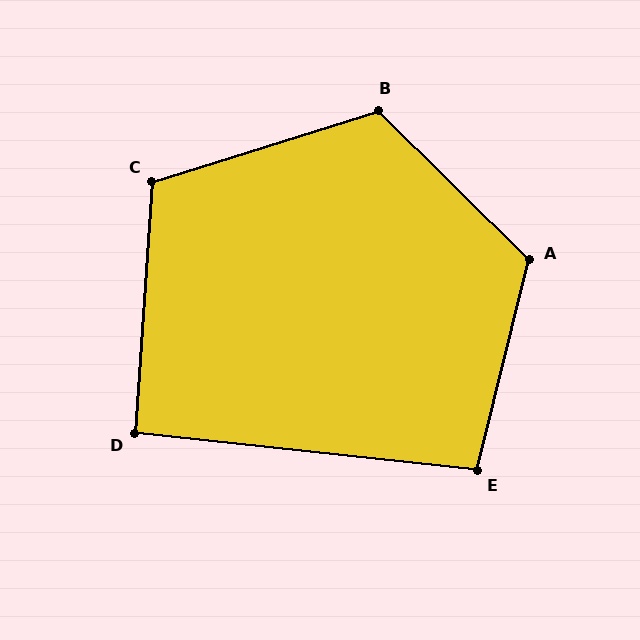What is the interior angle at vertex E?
Approximately 98 degrees (obtuse).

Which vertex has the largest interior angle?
A, at approximately 121 degrees.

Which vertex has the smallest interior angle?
D, at approximately 92 degrees.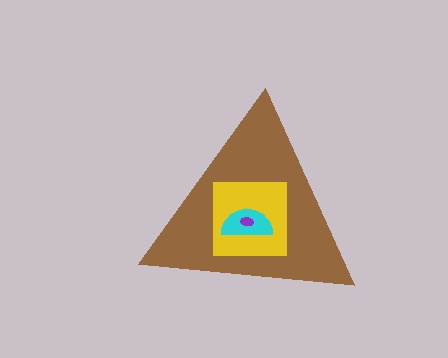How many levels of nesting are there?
4.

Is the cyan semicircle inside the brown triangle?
Yes.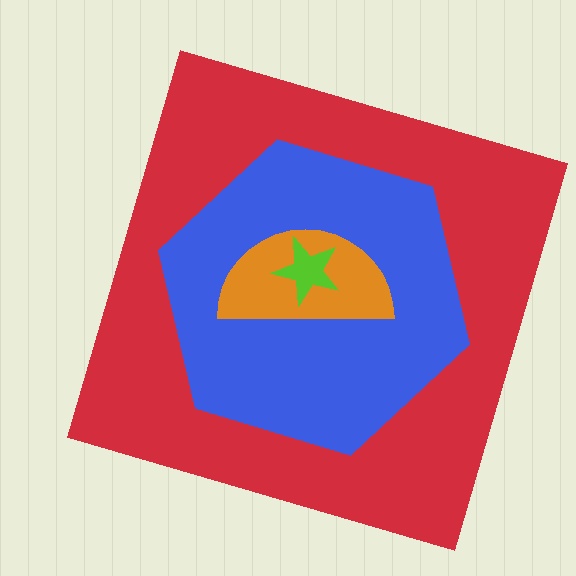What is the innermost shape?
The lime star.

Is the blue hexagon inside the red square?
Yes.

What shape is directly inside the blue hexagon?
The orange semicircle.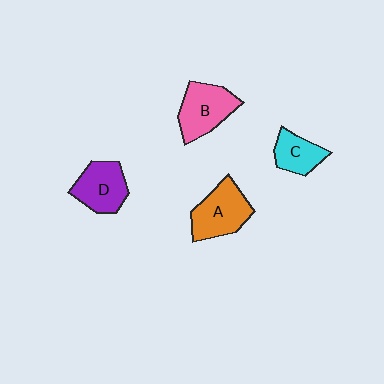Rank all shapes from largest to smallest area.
From largest to smallest: A (orange), B (pink), D (purple), C (cyan).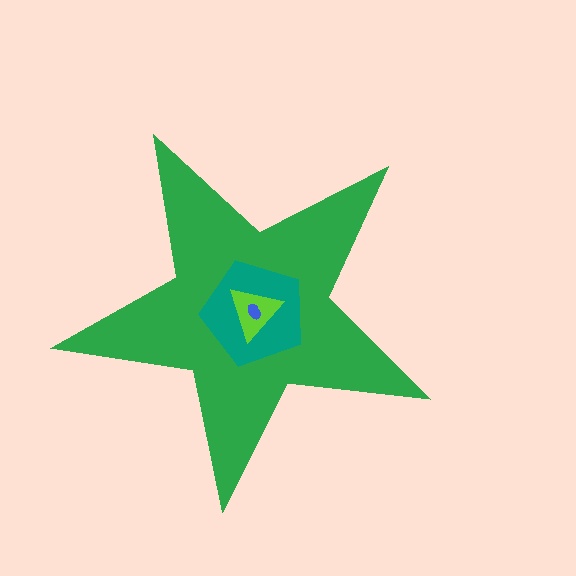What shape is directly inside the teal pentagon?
The lime triangle.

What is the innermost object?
The blue ellipse.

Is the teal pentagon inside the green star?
Yes.